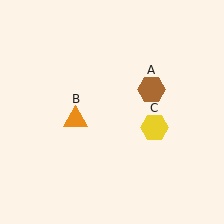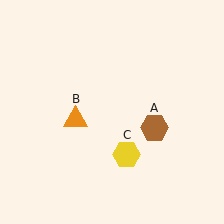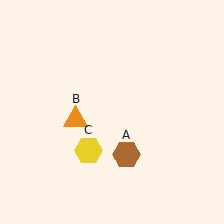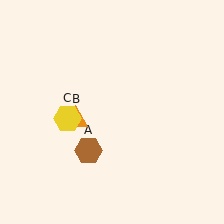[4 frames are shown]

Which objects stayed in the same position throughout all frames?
Orange triangle (object B) remained stationary.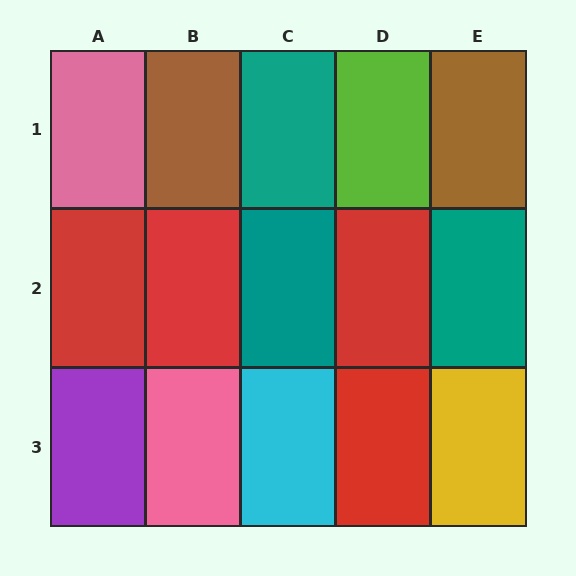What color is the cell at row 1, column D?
Lime.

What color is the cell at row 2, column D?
Red.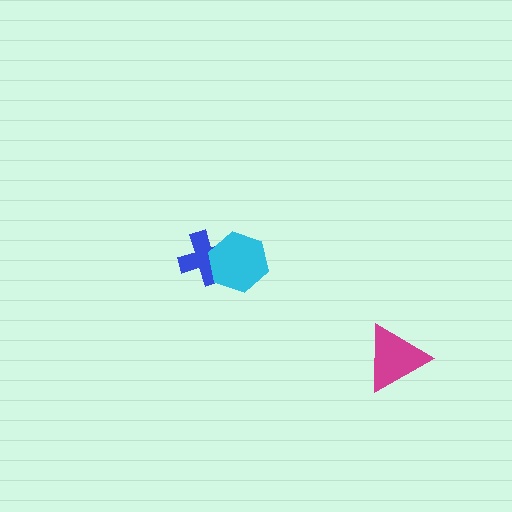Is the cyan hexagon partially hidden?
No, no other shape covers it.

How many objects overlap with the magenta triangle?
0 objects overlap with the magenta triangle.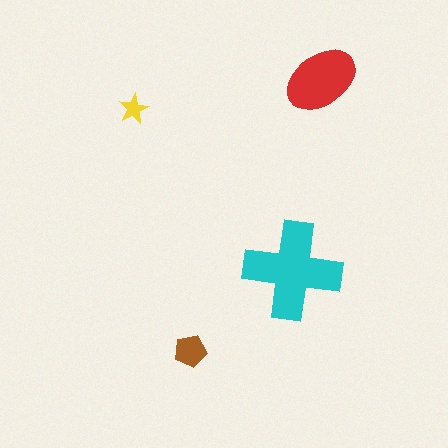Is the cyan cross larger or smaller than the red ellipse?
Larger.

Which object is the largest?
The cyan cross.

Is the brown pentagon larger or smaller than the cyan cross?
Smaller.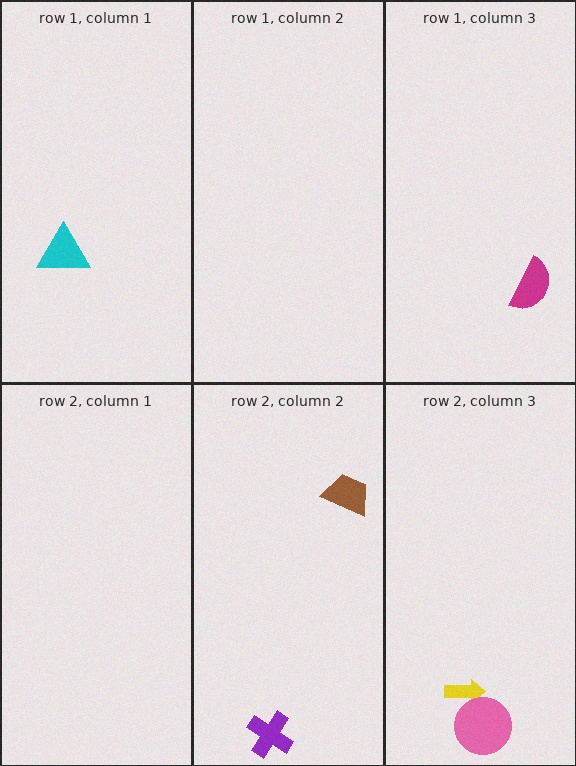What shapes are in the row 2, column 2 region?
The purple cross, the brown trapezoid.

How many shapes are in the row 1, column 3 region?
1.